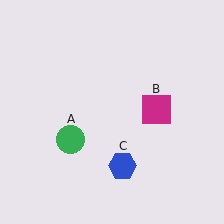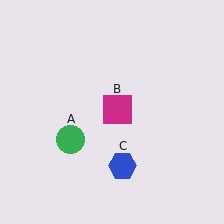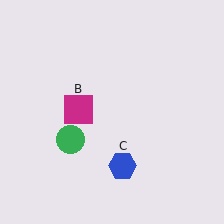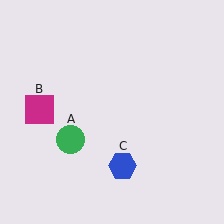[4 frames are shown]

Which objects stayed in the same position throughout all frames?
Green circle (object A) and blue hexagon (object C) remained stationary.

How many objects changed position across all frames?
1 object changed position: magenta square (object B).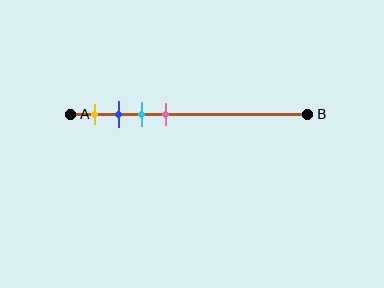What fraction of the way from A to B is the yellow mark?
The yellow mark is approximately 10% (0.1) of the way from A to B.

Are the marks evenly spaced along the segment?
Yes, the marks are approximately evenly spaced.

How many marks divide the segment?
There are 4 marks dividing the segment.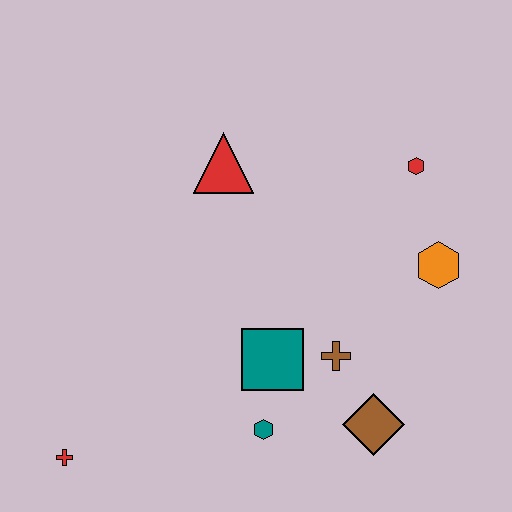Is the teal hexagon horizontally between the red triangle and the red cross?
No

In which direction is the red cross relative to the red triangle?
The red cross is below the red triangle.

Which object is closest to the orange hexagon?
The red hexagon is closest to the orange hexagon.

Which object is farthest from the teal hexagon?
The red hexagon is farthest from the teal hexagon.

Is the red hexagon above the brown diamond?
Yes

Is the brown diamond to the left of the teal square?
No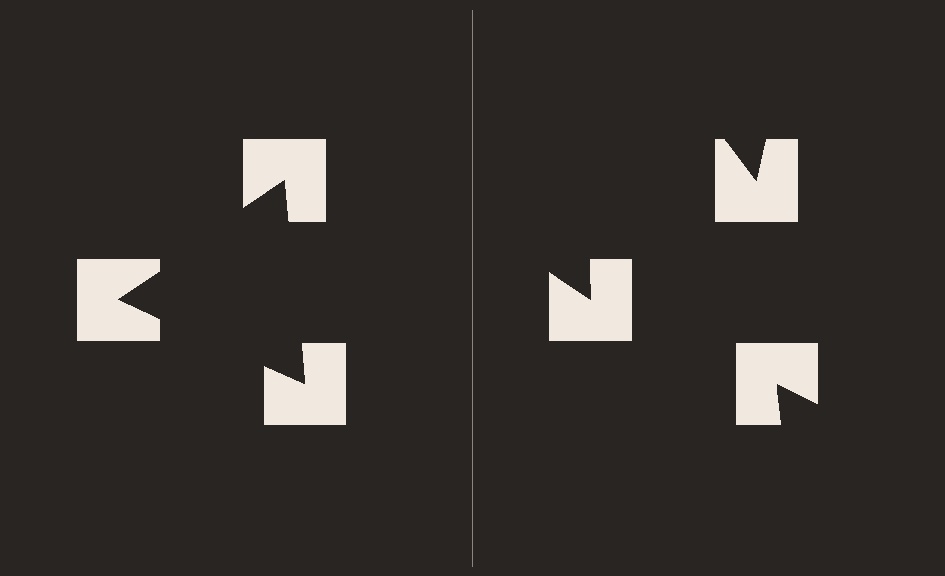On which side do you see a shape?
An illusory triangle appears on the left side. On the right side the wedge cuts are rotated, so no coherent shape forms.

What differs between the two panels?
The notched squares are positioned identically on both sides; only the wedge orientations differ. On the left they align to a triangle; on the right they are misaligned.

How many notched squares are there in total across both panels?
6 — 3 on each side.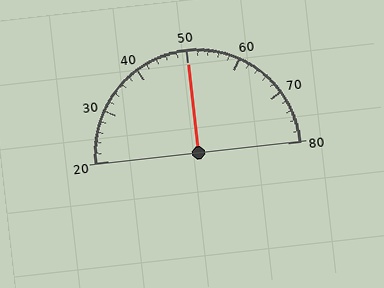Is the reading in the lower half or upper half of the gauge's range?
The reading is in the upper half of the range (20 to 80).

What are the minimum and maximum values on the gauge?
The gauge ranges from 20 to 80.